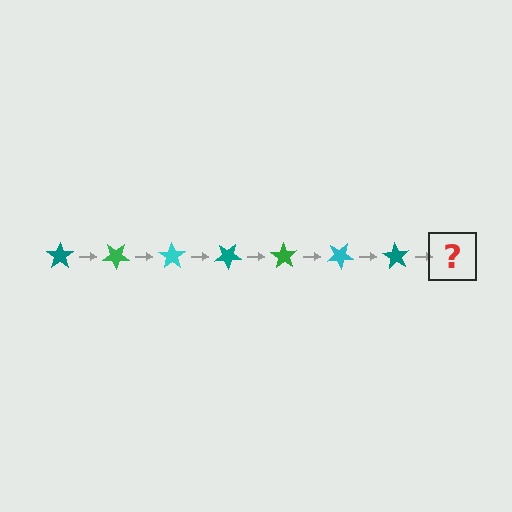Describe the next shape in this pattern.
It should be a green star, rotated 245 degrees from the start.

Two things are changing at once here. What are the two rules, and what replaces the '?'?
The two rules are that it rotates 35 degrees each step and the color cycles through teal, green, and cyan. The '?' should be a green star, rotated 245 degrees from the start.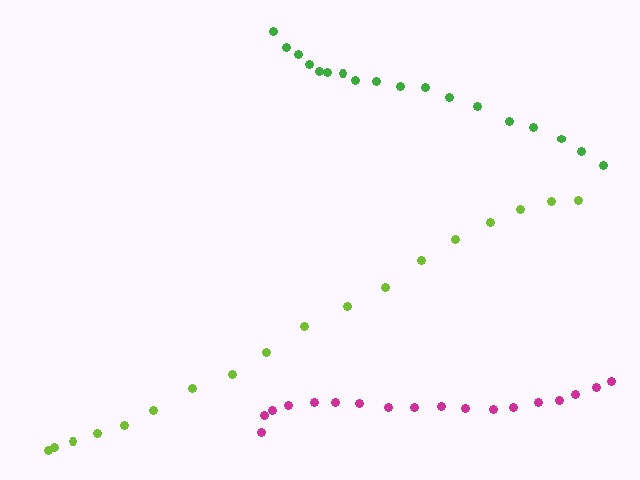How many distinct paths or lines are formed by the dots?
There are 3 distinct paths.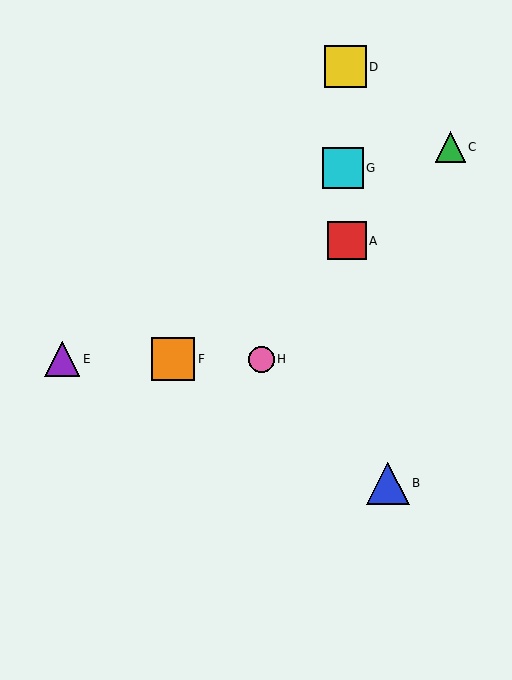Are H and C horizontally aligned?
No, H is at y≈359 and C is at y≈147.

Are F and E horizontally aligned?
Yes, both are at y≈359.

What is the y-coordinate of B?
Object B is at y≈483.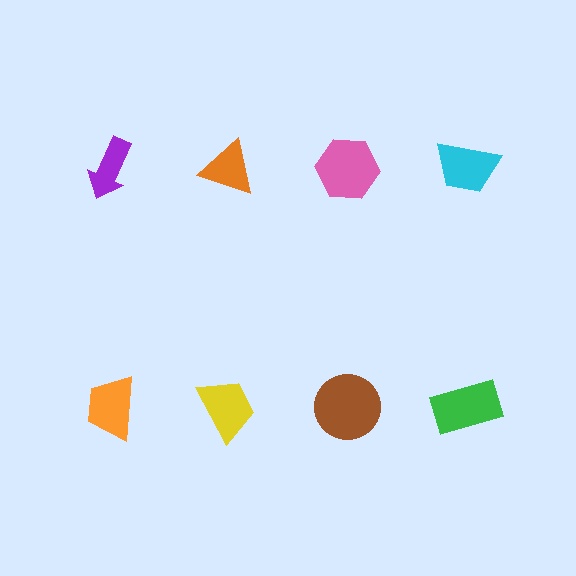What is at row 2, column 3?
A brown circle.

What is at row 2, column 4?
A green rectangle.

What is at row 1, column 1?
A purple arrow.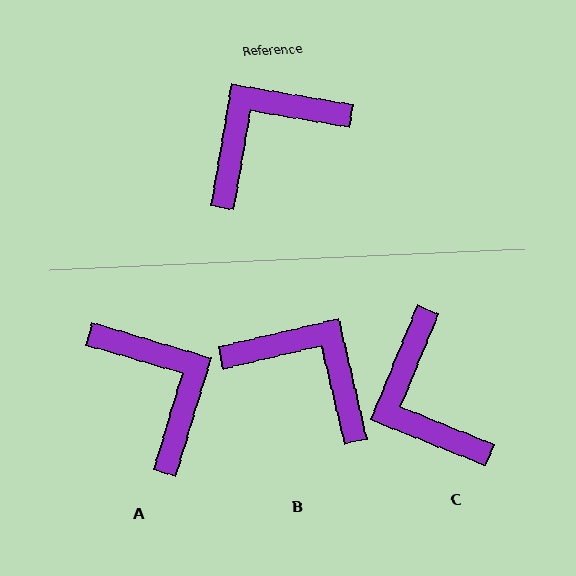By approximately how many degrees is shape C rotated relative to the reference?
Approximately 78 degrees counter-clockwise.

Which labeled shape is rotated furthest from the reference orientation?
A, about 97 degrees away.